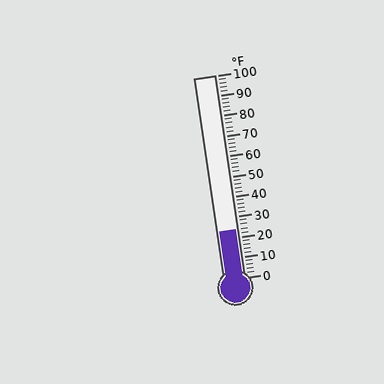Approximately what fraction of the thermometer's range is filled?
The thermometer is filled to approximately 25% of its range.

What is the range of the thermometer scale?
The thermometer scale ranges from 0°F to 100°F.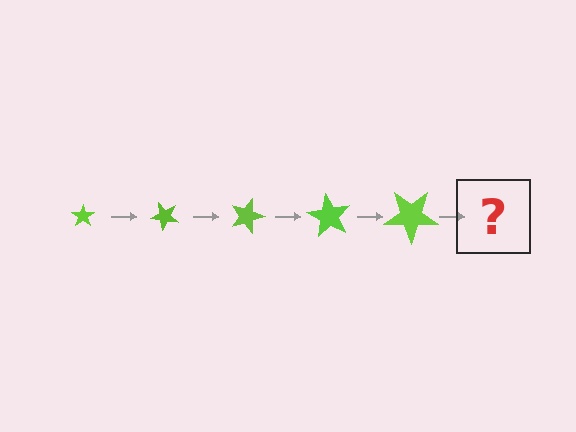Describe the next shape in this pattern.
It should be a star, larger than the previous one and rotated 225 degrees from the start.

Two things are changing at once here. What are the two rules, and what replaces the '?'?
The two rules are that the star grows larger each step and it rotates 45 degrees each step. The '?' should be a star, larger than the previous one and rotated 225 degrees from the start.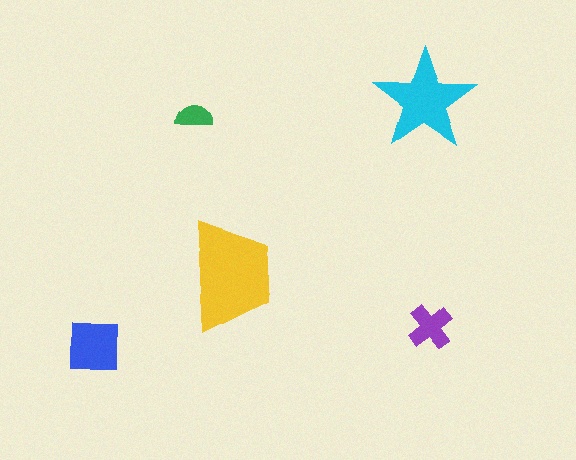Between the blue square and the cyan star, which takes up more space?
The cyan star.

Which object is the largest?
The yellow trapezoid.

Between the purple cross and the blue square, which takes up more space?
The blue square.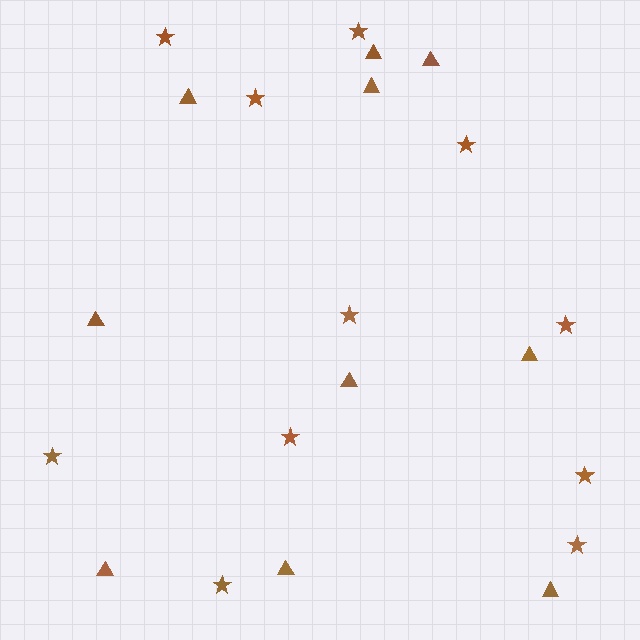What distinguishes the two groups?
There are 2 groups: one group of triangles (10) and one group of stars (11).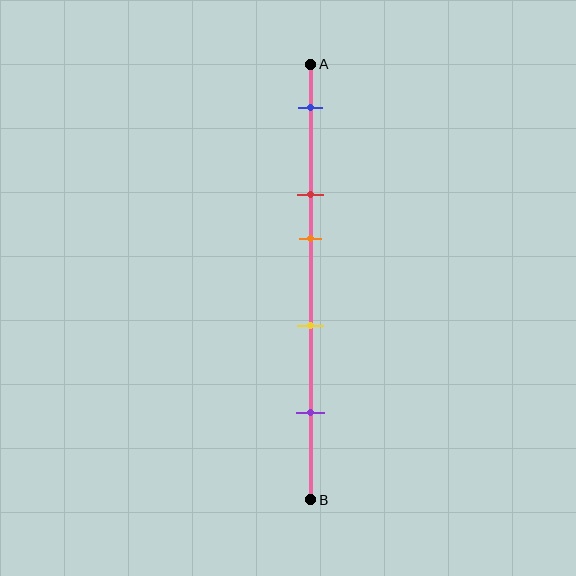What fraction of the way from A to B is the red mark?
The red mark is approximately 30% (0.3) of the way from A to B.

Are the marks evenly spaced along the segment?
No, the marks are not evenly spaced.